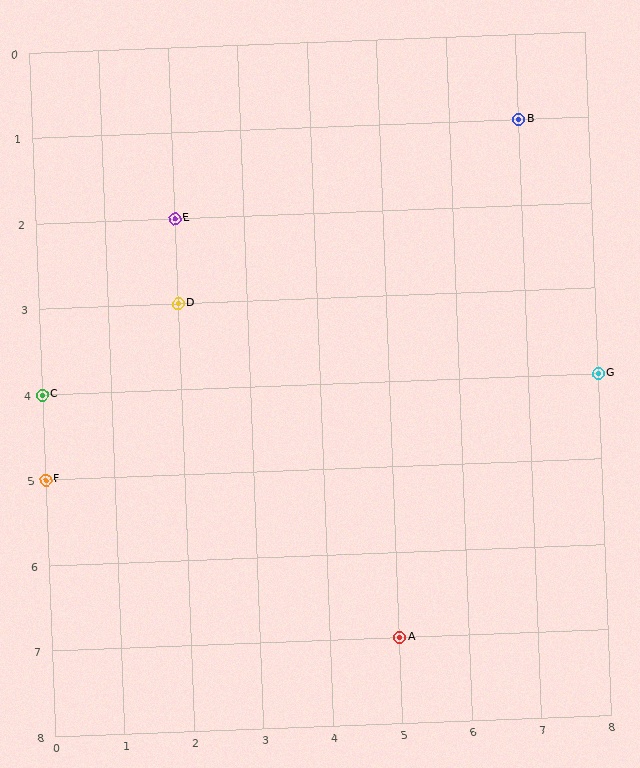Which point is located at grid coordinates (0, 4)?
Point C is at (0, 4).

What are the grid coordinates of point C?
Point C is at grid coordinates (0, 4).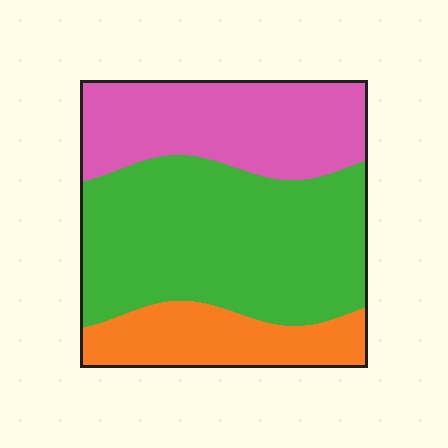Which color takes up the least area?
Orange, at roughly 20%.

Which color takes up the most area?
Green, at roughly 50%.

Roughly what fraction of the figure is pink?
Pink takes up about one third (1/3) of the figure.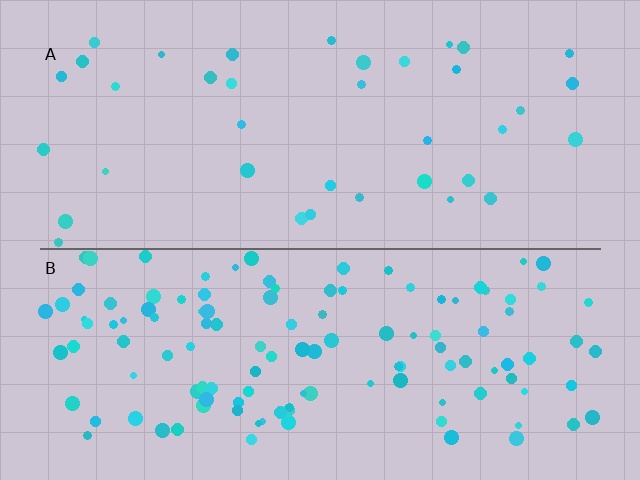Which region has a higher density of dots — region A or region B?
B (the bottom).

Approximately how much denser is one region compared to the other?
Approximately 3.3× — region B over region A.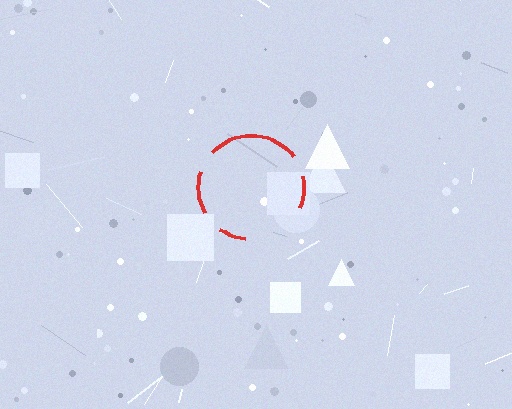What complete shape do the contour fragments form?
The contour fragments form a circle.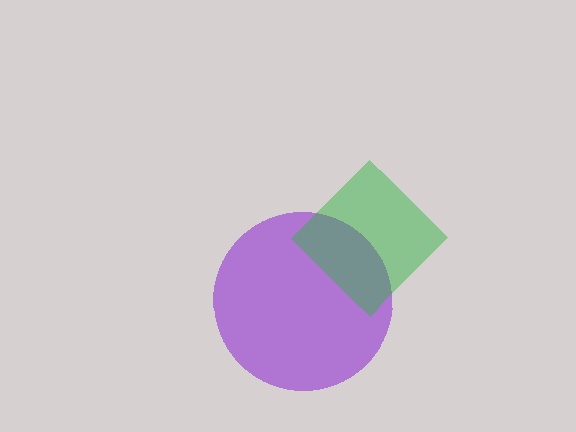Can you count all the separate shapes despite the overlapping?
Yes, there are 2 separate shapes.